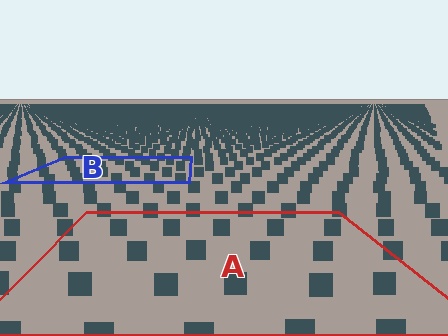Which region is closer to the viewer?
Region A is closer. The texture elements there are larger and more spread out.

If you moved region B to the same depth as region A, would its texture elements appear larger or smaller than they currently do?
They would appear larger. At a closer depth, the same texture elements are projected at a bigger on-screen size.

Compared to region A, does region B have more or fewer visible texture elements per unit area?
Region B has more texture elements per unit area — they are packed more densely because it is farther away.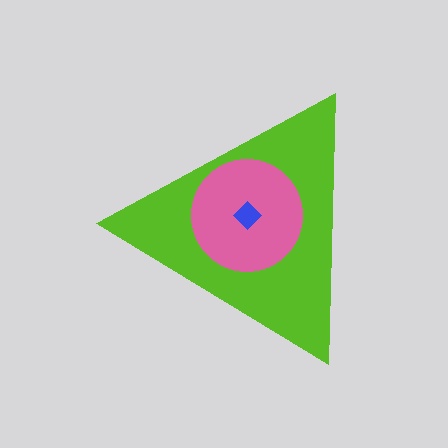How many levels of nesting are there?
3.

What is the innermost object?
The blue diamond.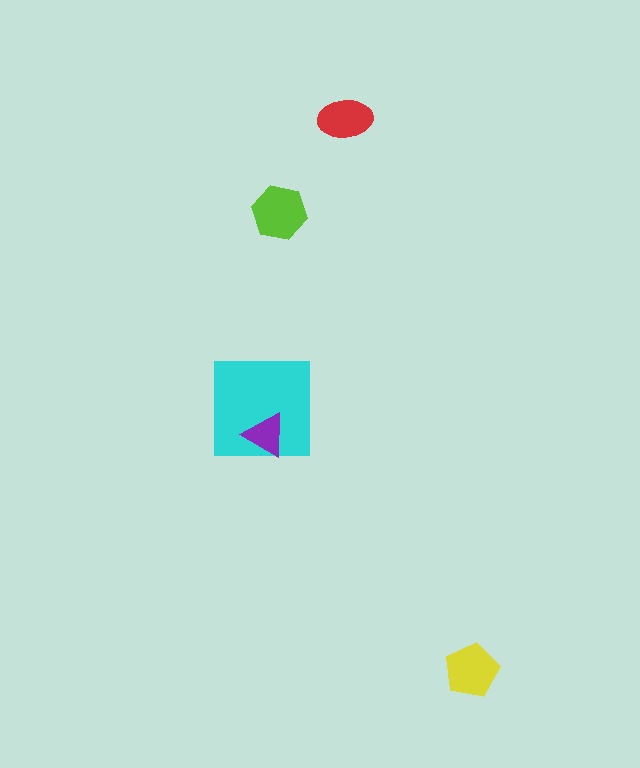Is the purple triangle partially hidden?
No, no other shape covers it.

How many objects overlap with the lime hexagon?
0 objects overlap with the lime hexagon.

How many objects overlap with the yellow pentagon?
0 objects overlap with the yellow pentagon.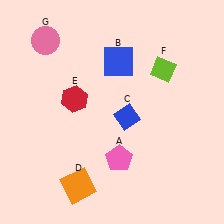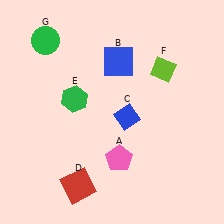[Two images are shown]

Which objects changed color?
D changed from orange to red. E changed from red to green. G changed from pink to green.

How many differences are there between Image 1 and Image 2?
There are 3 differences between the two images.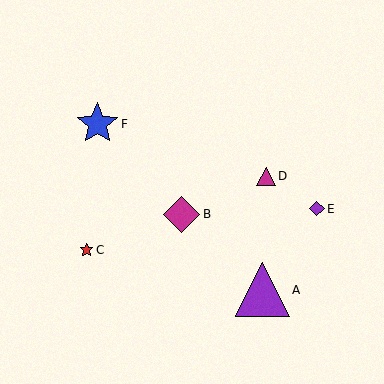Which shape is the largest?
The purple triangle (labeled A) is the largest.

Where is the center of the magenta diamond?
The center of the magenta diamond is at (182, 214).